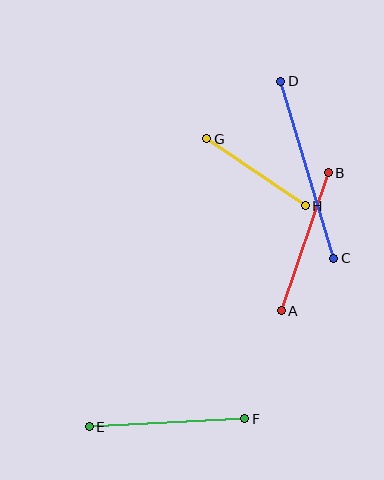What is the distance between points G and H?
The distance is approximately 119 pixels.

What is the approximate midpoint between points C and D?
The midpoint is at approximately (307, 170) pixels.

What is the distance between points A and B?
The distance is approximately 146 pixels.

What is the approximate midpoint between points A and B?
The midpoint is at approximately (305, 242) pixels.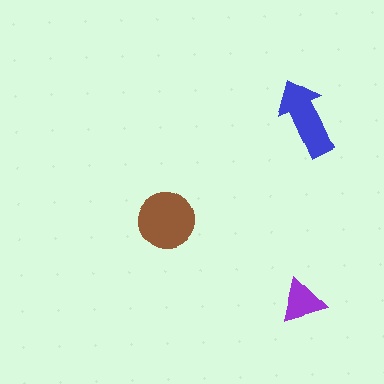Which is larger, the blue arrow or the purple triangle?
The blue arrow.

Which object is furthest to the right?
The blue arrow is rightmost.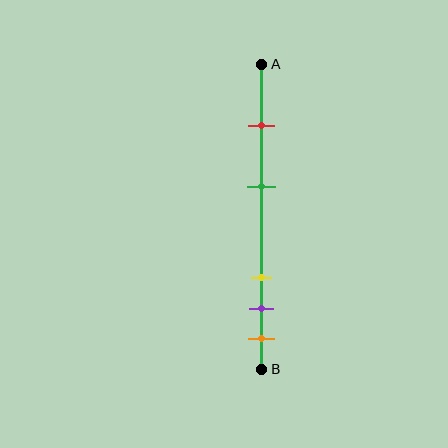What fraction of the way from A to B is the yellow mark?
The yellow mark is approximately 70% (0.7) of the way from A to B.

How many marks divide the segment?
There are 5 marks dividing the segment.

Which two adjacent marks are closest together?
The purple and orange marks are the closest adjacent pair.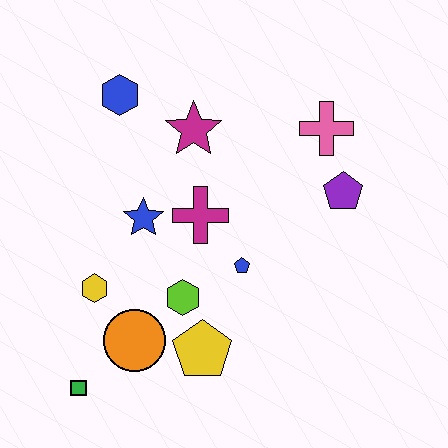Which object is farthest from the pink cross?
The green square is farthest from the pink cross.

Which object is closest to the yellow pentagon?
The lime hexagon is closest to the yellow pentagon.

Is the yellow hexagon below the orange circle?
No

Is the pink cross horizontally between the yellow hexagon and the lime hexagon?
No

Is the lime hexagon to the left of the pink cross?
Yes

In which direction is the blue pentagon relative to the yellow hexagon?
The blue pentagon is to the right of the yellow hexagon.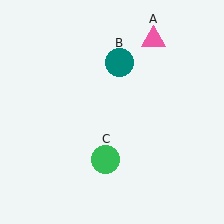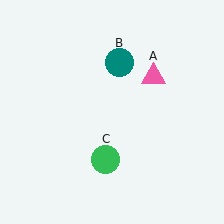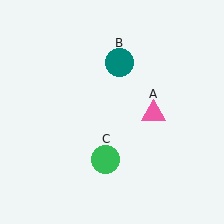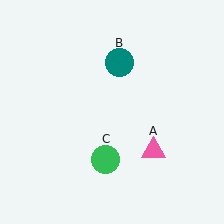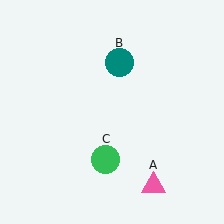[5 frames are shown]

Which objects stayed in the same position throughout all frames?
Teal circle (object B) and green circle (object C) remained stationary.